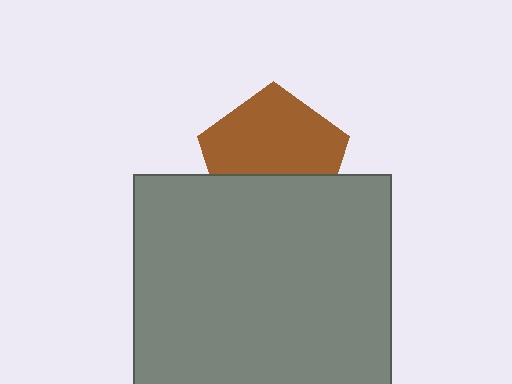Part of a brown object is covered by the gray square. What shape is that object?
It is a pentagon.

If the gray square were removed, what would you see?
You would see the complete brown pentagon.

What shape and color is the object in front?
The object in front is a gray square.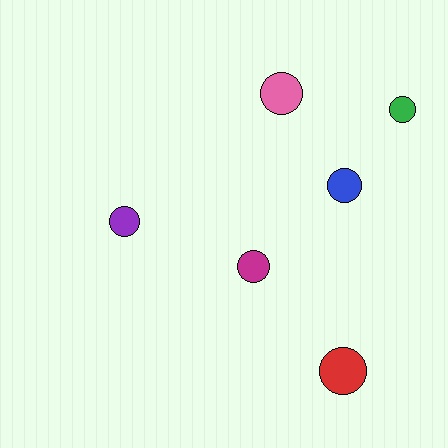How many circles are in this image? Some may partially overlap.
There are 6 circles.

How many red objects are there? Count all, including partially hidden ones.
There is 1 red object.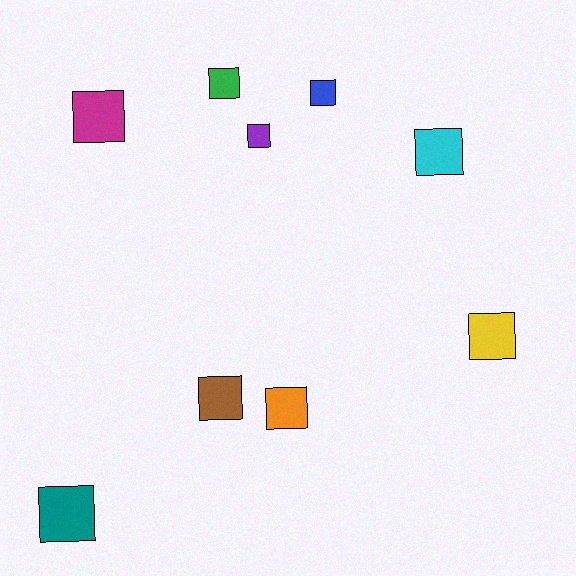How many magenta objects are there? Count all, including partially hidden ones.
There is 1 magenta object.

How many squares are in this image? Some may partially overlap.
There are 9 squares.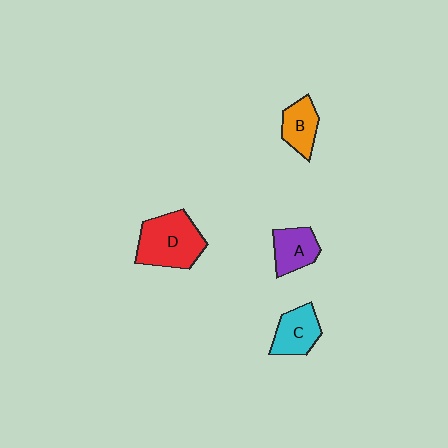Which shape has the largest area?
Shape D (red).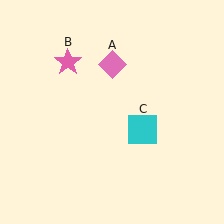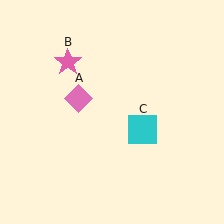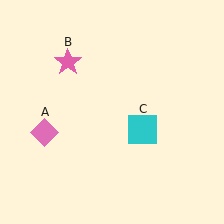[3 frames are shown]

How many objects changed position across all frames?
1 object changed position: pink diamond (object A).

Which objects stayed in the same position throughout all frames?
Pink star (object B) and cyan square (object C) remained stationary.